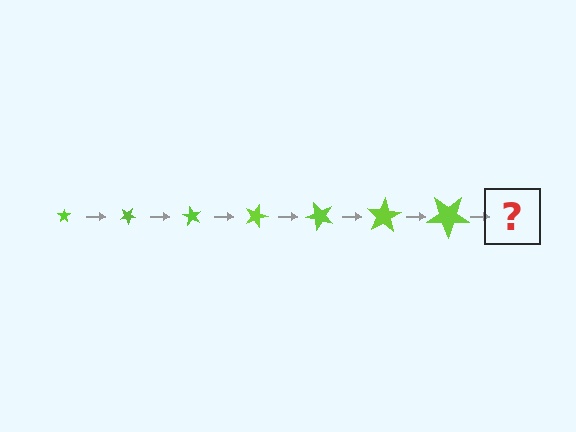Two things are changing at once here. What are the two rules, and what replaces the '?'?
The two rules are that the star grows larger each step and it rotates 30 degrees each step. The '?' should be a star, larger than the previous one and rotated 210 degrees from the start.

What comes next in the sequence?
The next element should be a star, larger than the previous one and rotated 210 degrees from the start.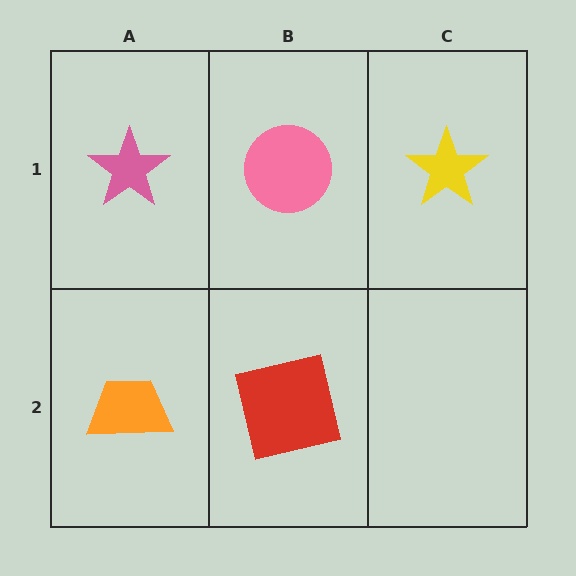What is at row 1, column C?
A yellow star.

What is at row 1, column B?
A pink circle.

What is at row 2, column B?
A red square.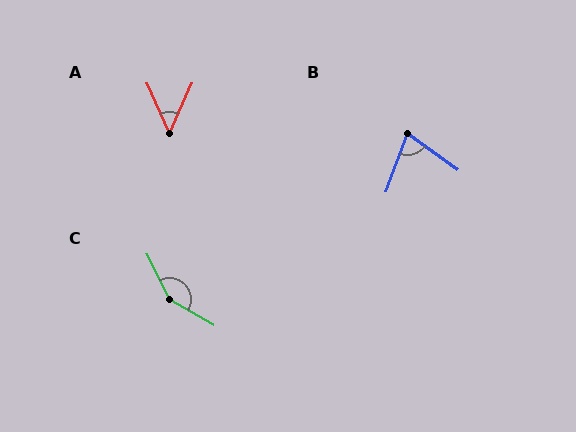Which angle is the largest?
C, at approximately 147 degrees.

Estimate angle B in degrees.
Approximately 74 degrees.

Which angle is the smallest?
A, at approximately 47 degrees.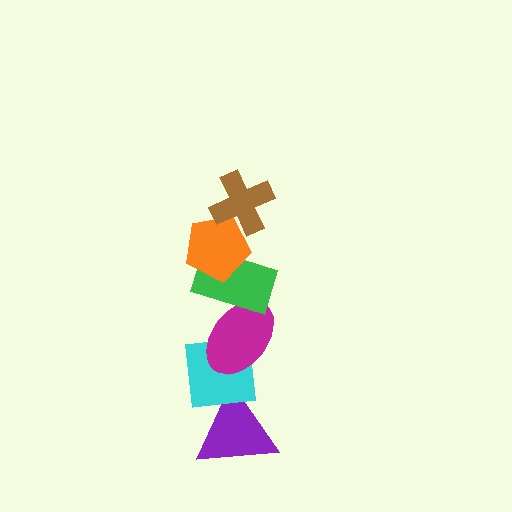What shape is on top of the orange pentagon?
The brown cross is on top of the orange pentagon.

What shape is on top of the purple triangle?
The cyan square is on top of the purple triangle.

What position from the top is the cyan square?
The cyan square is 5th from the top.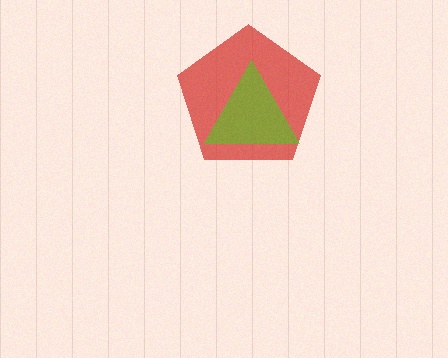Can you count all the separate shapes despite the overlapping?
Yes, there are 2 separate shapes.